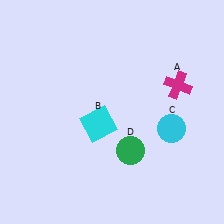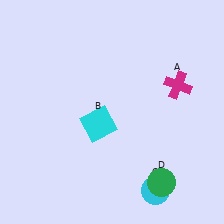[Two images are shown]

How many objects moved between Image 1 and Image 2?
2 objects moved between the two images.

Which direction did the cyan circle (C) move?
The cyan circle (C) moved down.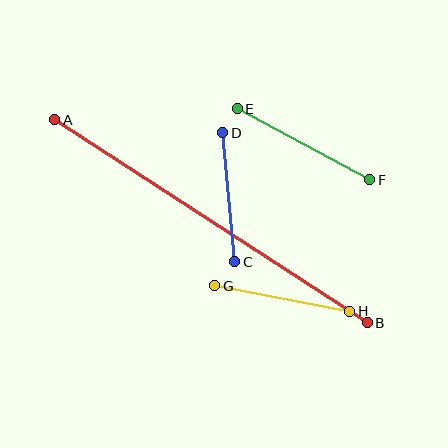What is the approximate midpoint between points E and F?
The midpoint is at approximately (304, 144) pixels.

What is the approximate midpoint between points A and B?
The midpoint is at approximately (211, 221) pixels.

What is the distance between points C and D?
The distance is approximately 130 pixels.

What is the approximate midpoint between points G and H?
The midpoint is at approximately (282, 299) pixels.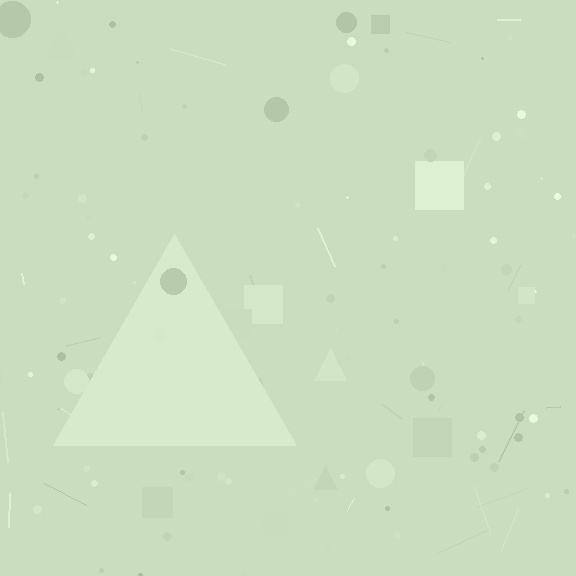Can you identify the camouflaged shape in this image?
The camouflaged shape is a triangle.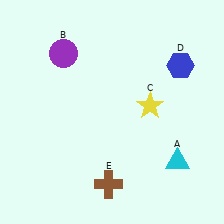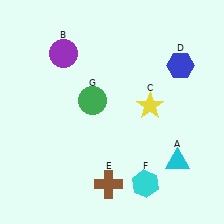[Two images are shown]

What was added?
A cyan hexagon (F), a green circle (G) were added in Image 2.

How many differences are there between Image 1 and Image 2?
There are 2 differences between the two images.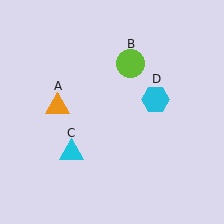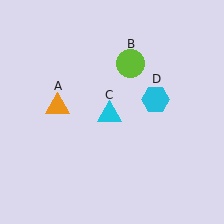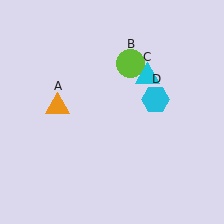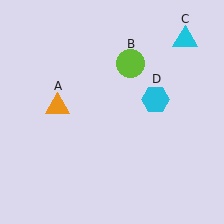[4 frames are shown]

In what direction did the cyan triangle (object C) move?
The cyan triangle (object C) moved up and to the right.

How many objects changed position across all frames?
1 object changed position: cyan triangle (object C).